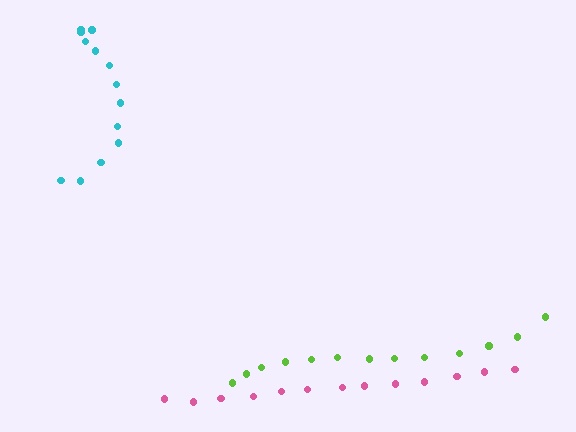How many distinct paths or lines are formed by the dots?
There are 3 distinct paths.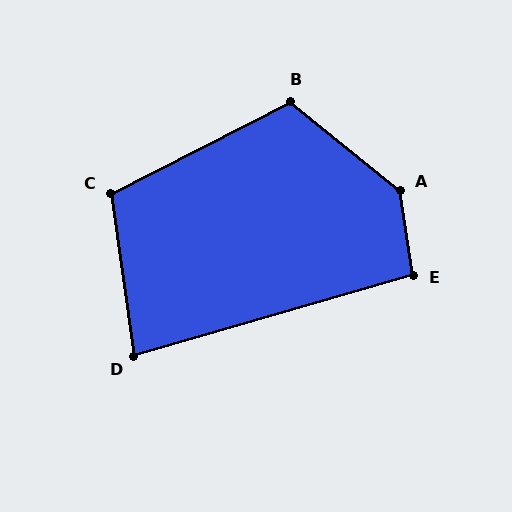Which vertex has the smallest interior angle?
D, at approximately 82 degrees.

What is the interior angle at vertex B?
Approximately 114 degrees (obtuse).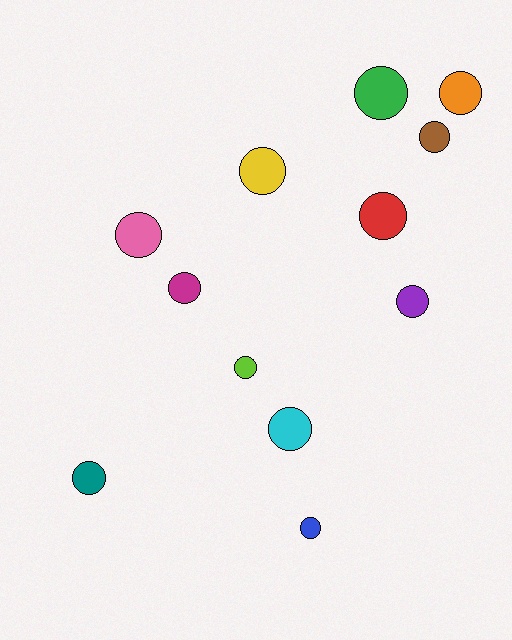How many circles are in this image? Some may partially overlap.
There are 12 circles.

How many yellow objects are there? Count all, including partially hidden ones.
There is 1 yellow object.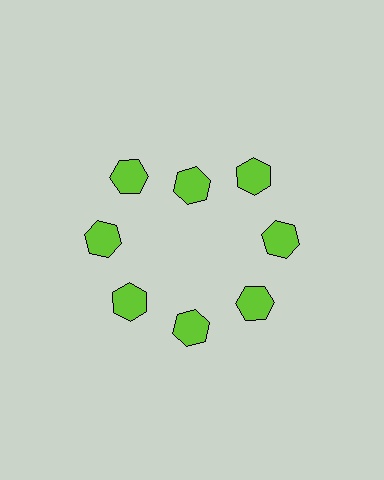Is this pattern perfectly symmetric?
No. The 8 lime hexagons are arranged in a ring, but one element near the 12 o'clock position is pulled inward toward the center, breaking the 8-fold rotational symmetry.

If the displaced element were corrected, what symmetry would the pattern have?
It would have 8-fold rotational symmetry — the pattern would map onto itself every 45 degrees.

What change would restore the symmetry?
The symmetry would be restored by moving it outward, back onto the ring so that all 8 hexagons sit at equal angles and equal distance from the center.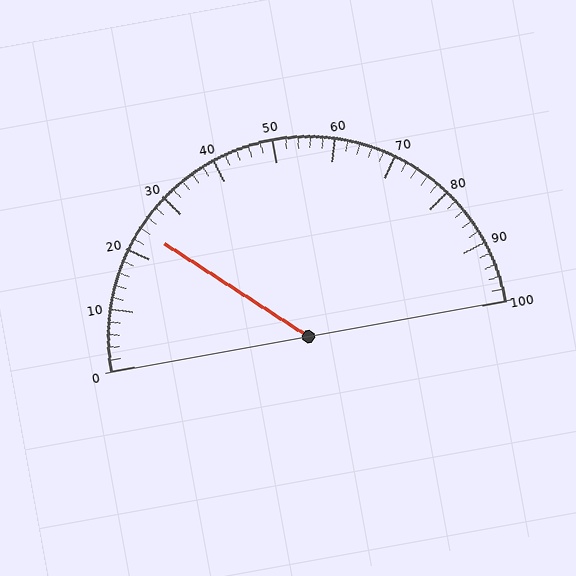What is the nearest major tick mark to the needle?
The nearest major tick mark is 20.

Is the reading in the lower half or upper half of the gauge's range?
The reading is in the lower half of the range (0 to 100).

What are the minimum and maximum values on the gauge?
The gauge ranges from 0 to 100.